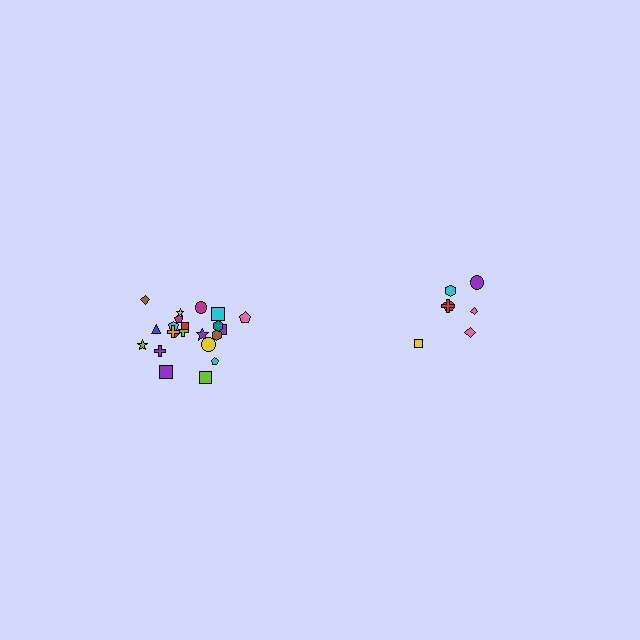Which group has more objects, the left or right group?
The left group.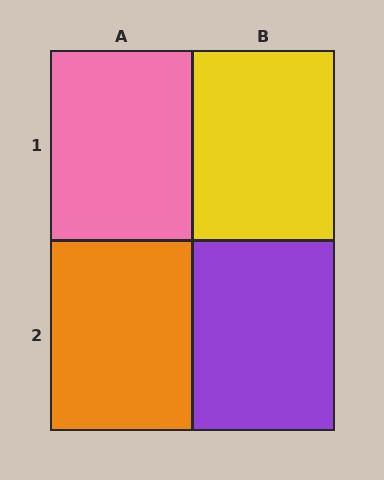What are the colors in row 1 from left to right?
Pink, yellow.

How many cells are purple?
1 cell is purple.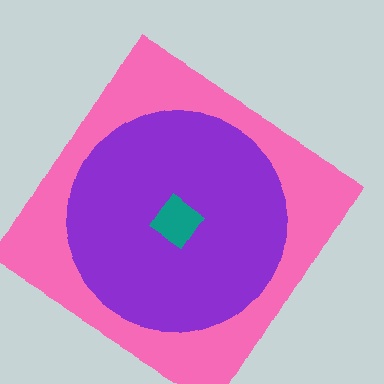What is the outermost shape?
The pink diamond.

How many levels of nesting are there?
3.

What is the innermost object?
The teal diamond.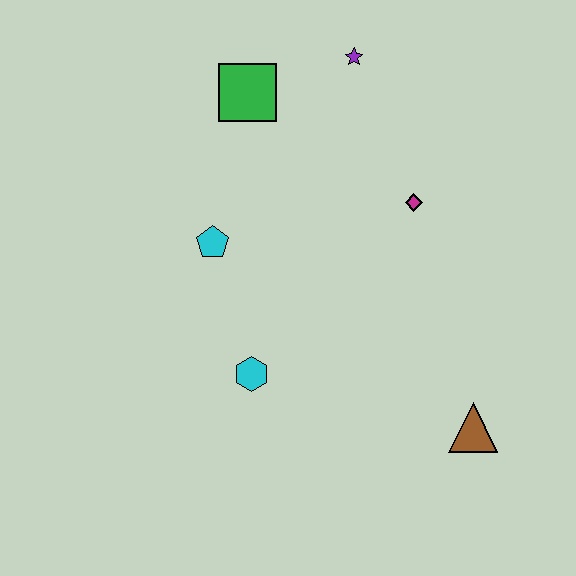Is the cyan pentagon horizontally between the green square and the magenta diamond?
No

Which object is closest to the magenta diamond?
The purple star is closest to the magenta diamond.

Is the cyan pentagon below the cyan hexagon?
No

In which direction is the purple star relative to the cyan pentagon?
The purple star is above the cyan pentagon.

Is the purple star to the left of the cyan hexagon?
No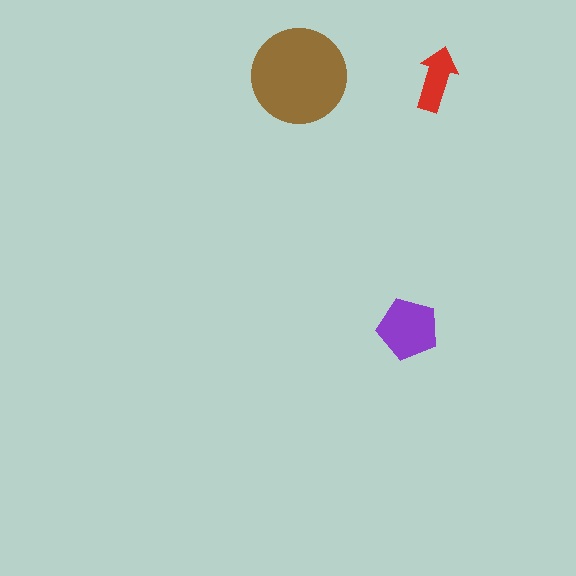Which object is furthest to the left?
The brown circle is leftmost.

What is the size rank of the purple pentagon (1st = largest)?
2nd.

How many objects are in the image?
There are 3 objects in the image.